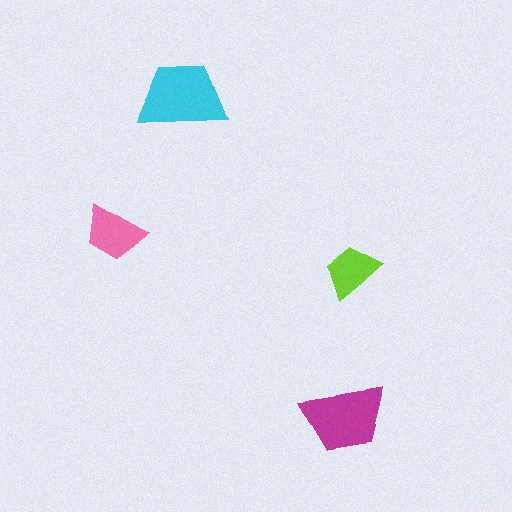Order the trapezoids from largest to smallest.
the cyan one, the magenta one, the pink one, the lime one.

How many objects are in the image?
There are 4 objects in the image.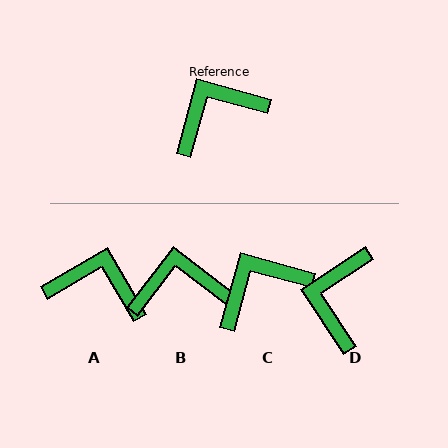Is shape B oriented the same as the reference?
No, it is off by about 22 degrees.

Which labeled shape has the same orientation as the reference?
C.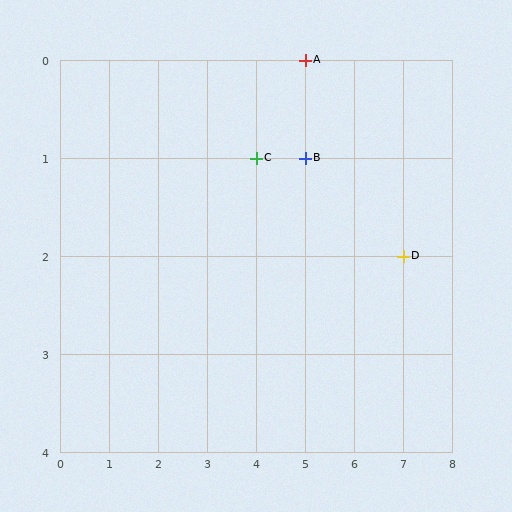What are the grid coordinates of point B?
Point B is at grid coordinates (5, 1).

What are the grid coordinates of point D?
Point D is at grid coordinates (7, 2).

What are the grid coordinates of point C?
Point C is at grid coordinates (4, 1).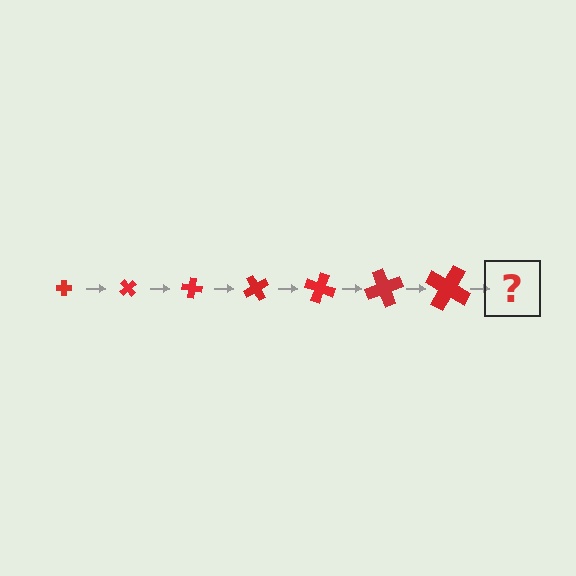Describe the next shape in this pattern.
It should be a cross, larger than the previous one and rotated 350 degrees from the start.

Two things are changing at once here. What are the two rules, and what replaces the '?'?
The two rules are that the cross grows larger each step and it rotates 50 degrees each step. The '?' should be a cross, larger than the previous one and rotated 350 degrees from the start.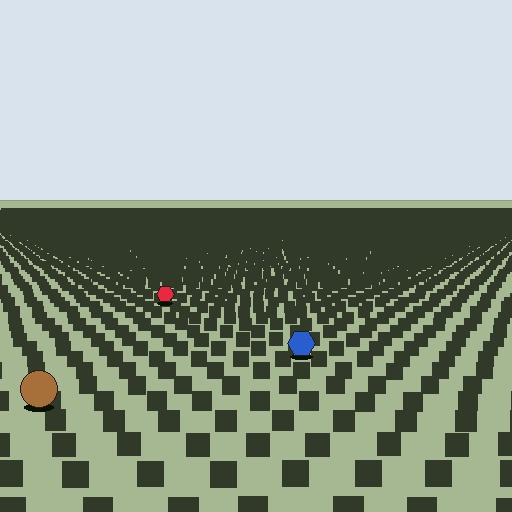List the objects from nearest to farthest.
From nearest to farthest: the brown circle, the blue hexagon, the red hexagon.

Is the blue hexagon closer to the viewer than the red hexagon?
Yes. The blue hexagon is closer — you can tell from the texture gradient: the ground texture is coarser near it.